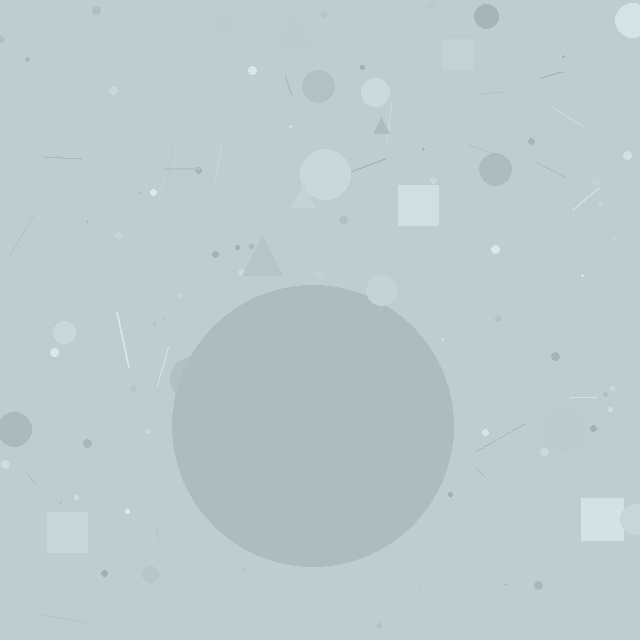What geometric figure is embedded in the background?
A circle is embedded in the background.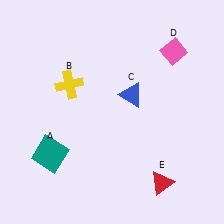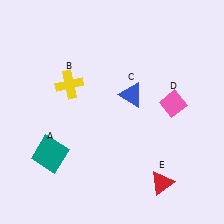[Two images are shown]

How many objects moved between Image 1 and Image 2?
1 object moved between the two images.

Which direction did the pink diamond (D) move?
The pink diamond (D) moved down.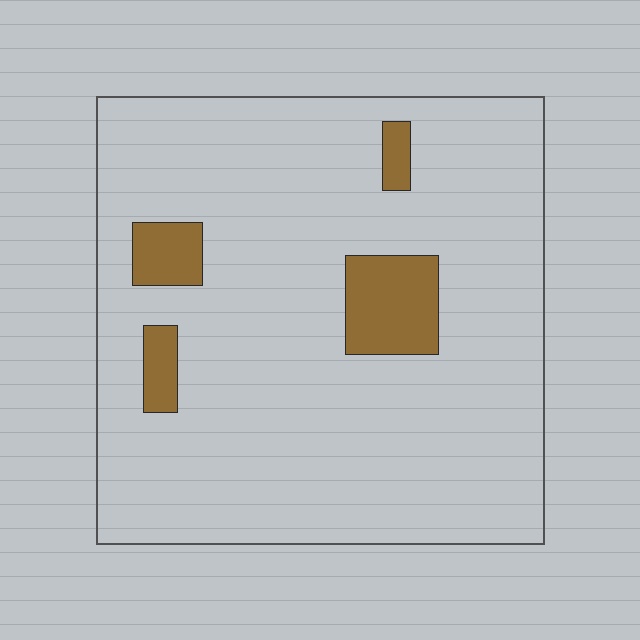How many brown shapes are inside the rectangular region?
4.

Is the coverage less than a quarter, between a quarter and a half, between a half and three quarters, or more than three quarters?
Less than a quarter.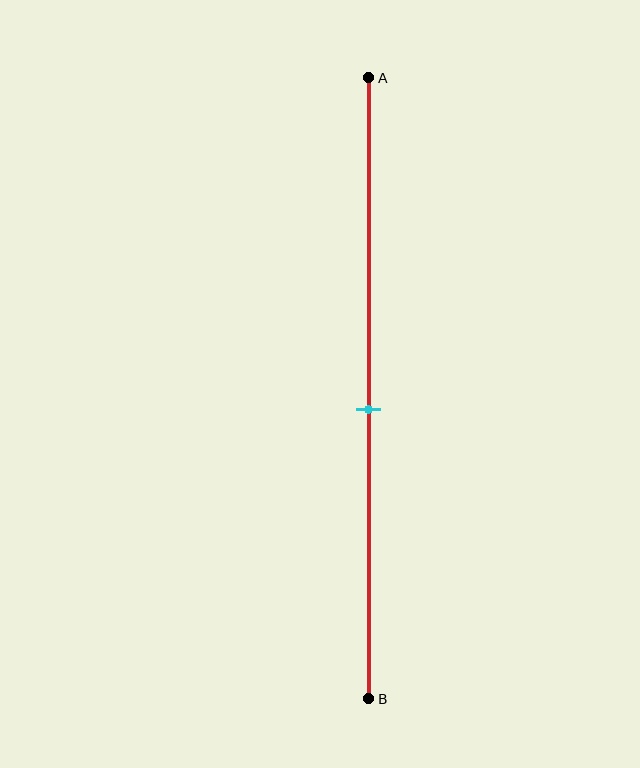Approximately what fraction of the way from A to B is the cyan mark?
The cyan mark is approximately 55% of the way from A to B.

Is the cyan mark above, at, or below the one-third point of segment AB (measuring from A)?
The cyan mark is below the one-third point of segment AB.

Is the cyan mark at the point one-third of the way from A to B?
No, the mark is at about 55% from A, not at the 33% one-third point.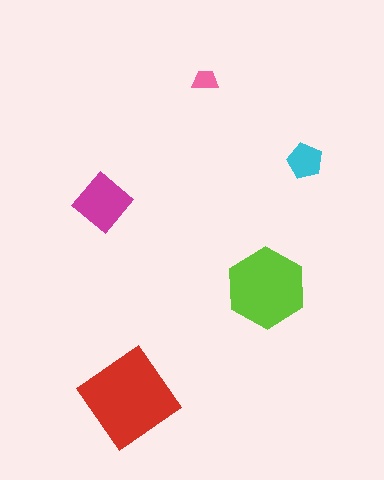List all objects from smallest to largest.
The pink trapezoid, the cyan pentagon, the magenta diamond, the lime hexagon, the red diamond.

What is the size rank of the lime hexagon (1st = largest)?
2nd.